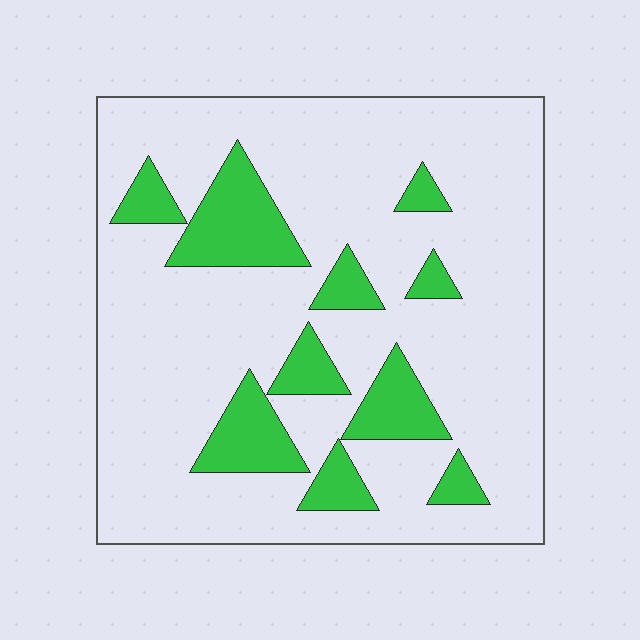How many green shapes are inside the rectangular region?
10.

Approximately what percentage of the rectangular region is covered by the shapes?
Approximately 20%.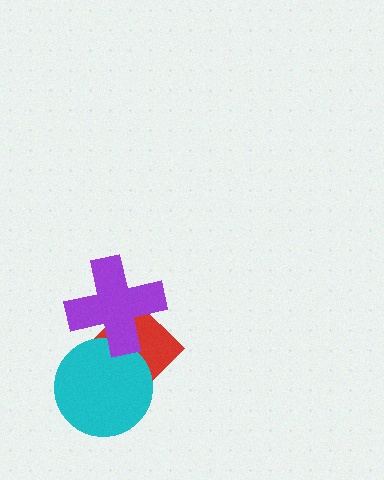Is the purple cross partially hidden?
No, no other shape covers it.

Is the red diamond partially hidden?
Yes, it is partially covered by another shape.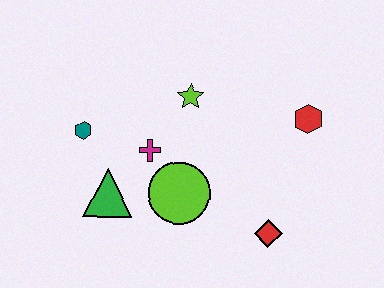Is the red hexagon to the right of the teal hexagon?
Yes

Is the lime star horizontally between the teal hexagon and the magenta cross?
No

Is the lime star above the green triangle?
Yes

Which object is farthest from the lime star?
The red diamond is farthest from the lime star.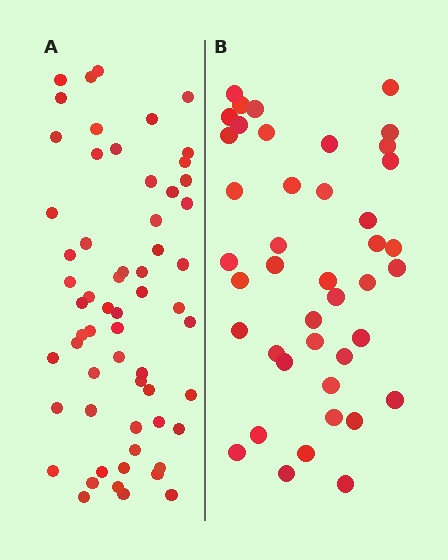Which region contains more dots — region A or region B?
Region A (the left region) has more dots.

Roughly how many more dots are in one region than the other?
Region A has approximately 20 more dots than region B.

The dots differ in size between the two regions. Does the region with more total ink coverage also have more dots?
No. Region B has more total ink coverage because its dots are larger, but region A actually contains more individual dots. Total area can be misleading — the number of items is what matters here.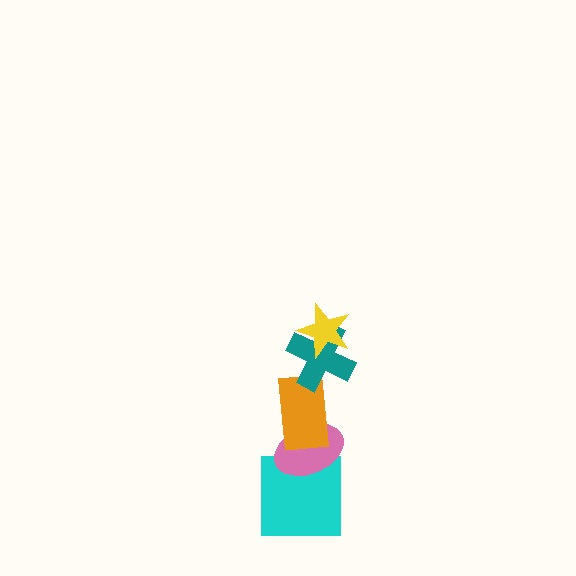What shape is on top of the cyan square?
The pink ellipse is on top of the cyan square.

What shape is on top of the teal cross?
The yellow star is on top of the teal cross.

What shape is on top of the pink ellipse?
The orange rectangle is on top of the pink ellipse.